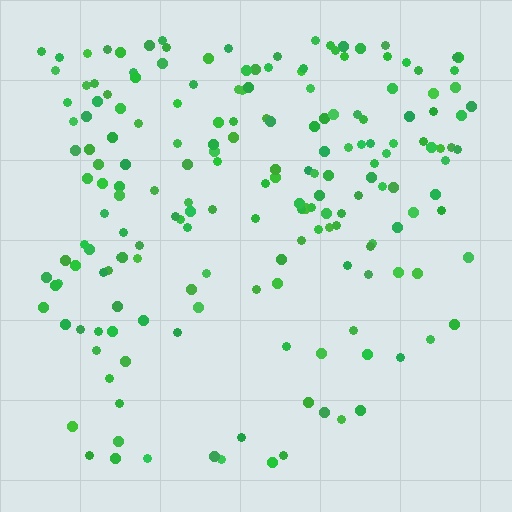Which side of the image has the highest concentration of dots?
The top.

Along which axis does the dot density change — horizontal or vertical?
Vertical.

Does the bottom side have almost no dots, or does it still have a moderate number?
Still a moderate number, just noticeably fewer than the top.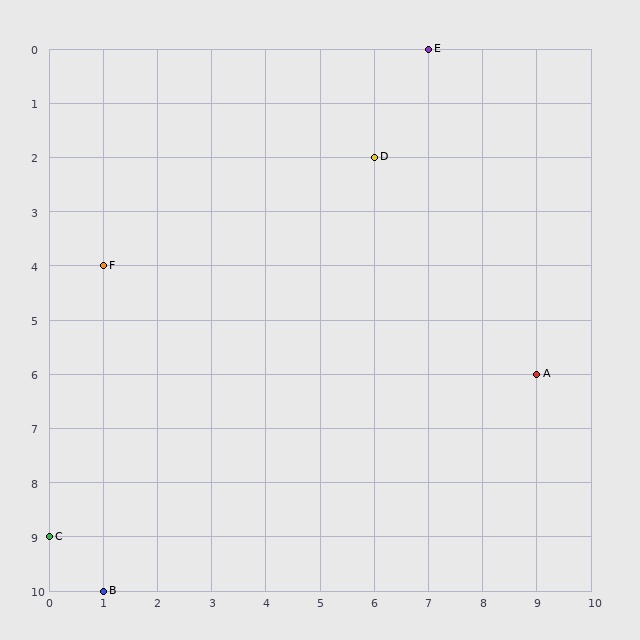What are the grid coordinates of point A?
Point A is at grid coordinates (9, 6).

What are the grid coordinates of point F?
Point F is at grid coordinates (1, 4).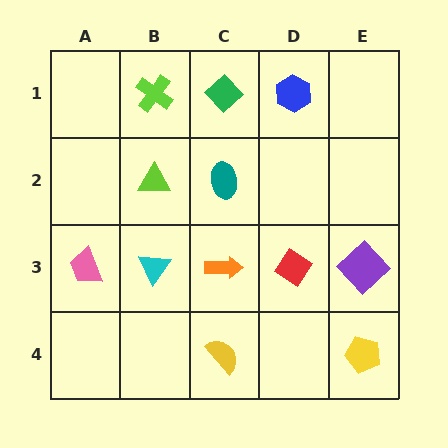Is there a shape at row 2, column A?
No, that cell is empty.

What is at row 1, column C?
A green diamond.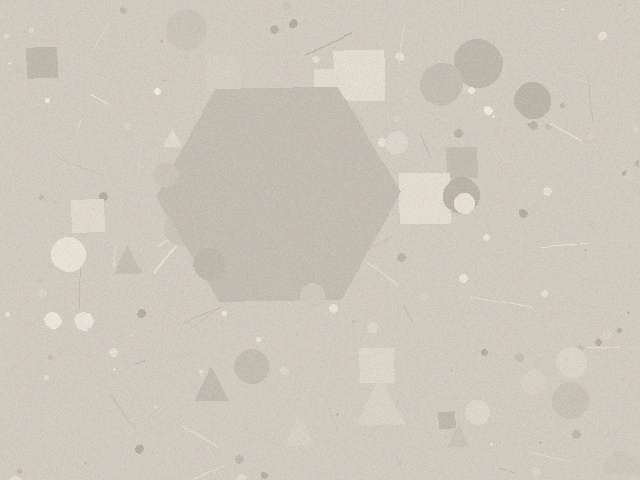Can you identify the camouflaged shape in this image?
The camouflaged shape is a hexagon.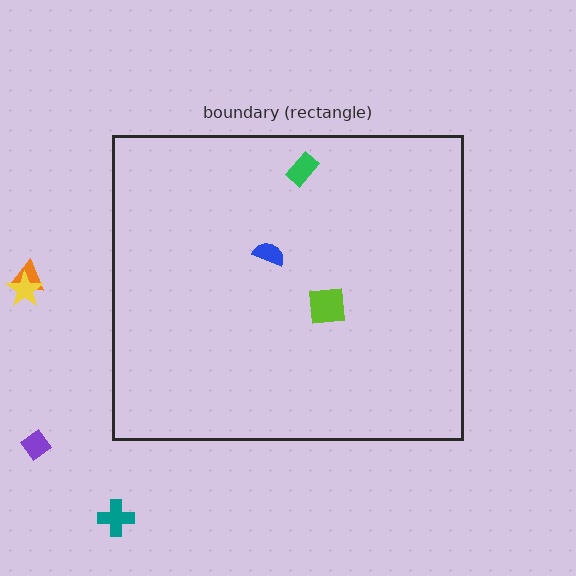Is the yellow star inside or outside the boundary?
Outside.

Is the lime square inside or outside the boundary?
Inside.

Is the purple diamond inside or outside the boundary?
Outside.